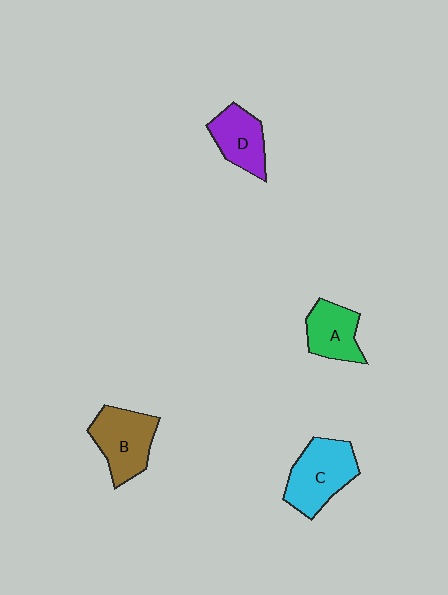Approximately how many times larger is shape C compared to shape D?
Approximately 1.4 times.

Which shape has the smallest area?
Shape A (green).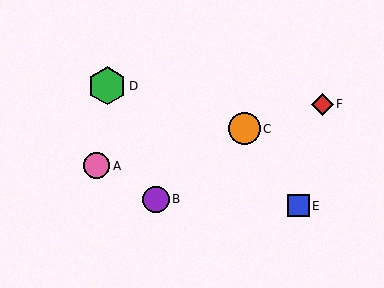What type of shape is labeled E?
Shape E is a blue square.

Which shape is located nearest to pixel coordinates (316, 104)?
The red diamond (labeled F) at (322, 104) is nearest to that location.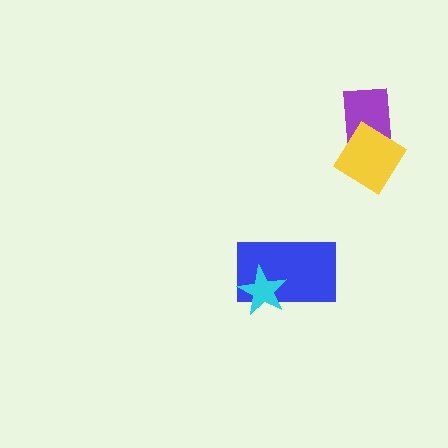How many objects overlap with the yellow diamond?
1 object overlaps with the yellow diamond.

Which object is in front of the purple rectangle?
The yellow diamond is in front of the purple rectangle.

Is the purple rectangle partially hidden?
Yes, it is partially covered by another shape.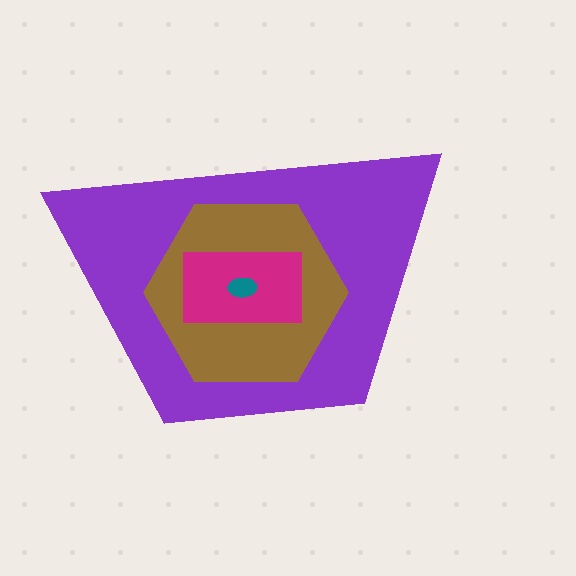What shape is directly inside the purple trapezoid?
The brown hexagon.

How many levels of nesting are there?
4.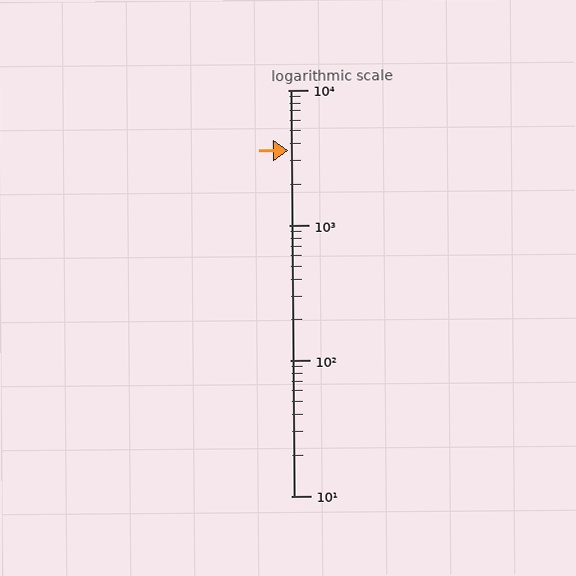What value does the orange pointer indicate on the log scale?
The pointer indicates approximately 3600.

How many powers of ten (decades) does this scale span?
The scale spans 3 decades, from 10 to 10000.